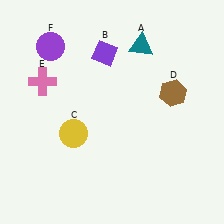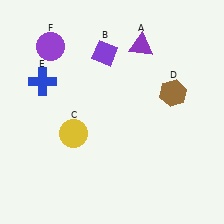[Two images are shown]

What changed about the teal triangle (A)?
In Image 1, A is teal. In Image 2, it changed to purple.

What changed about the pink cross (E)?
In Image 1, E is pink. In Image 2, it changed to blue.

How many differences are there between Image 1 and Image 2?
There are 2 differences between the two images.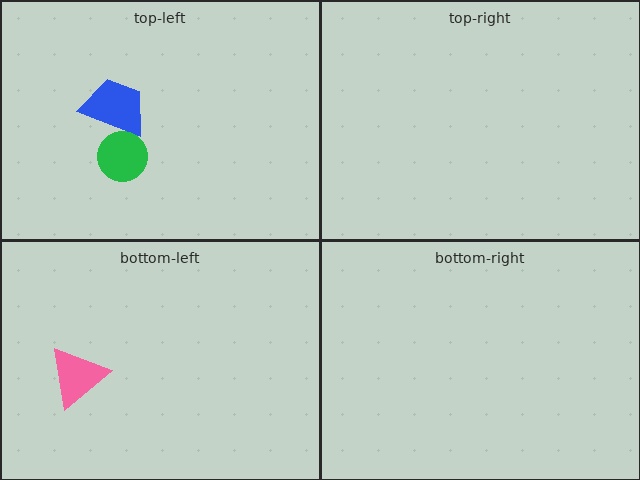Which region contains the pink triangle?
The bottom-left region.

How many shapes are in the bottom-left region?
1.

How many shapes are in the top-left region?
2.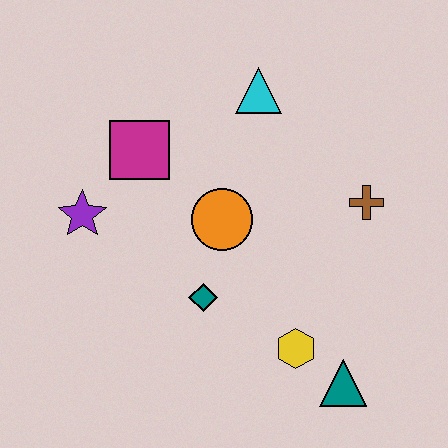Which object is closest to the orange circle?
The teal diamond is closest to the orange circle.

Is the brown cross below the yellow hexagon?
No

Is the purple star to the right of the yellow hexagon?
No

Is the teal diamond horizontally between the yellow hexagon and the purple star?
Yes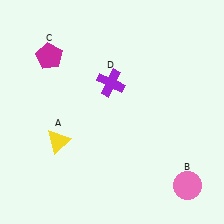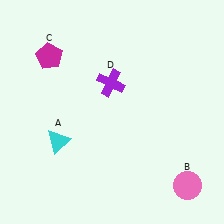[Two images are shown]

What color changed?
The triangle (A) changed from yellow in Image 1 to cyan in Image 2.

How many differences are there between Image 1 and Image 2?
There is 1 difference between the two images.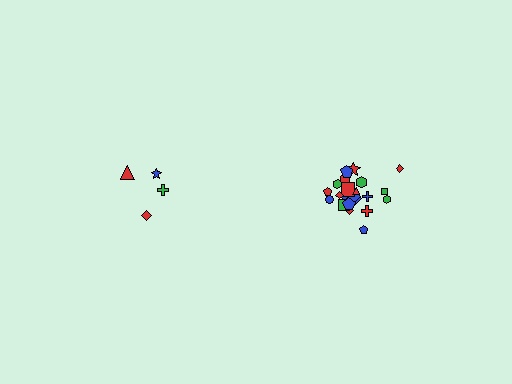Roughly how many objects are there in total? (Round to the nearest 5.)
Roughly 25 objects in total.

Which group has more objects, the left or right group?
The right group.